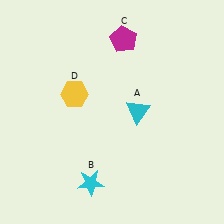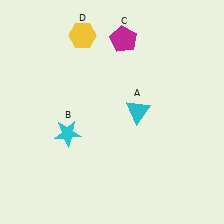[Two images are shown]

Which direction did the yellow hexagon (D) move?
The yellow hexagon (D) moved up.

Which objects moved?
The objects that moved are: the cyan star (B), the yellow hexagon (D).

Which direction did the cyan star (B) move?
The cyan star (B) moved up.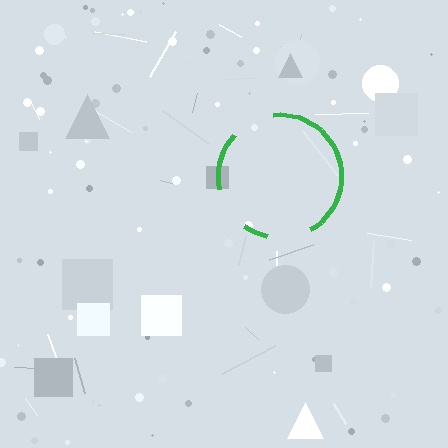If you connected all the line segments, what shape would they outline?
They would outline a circle.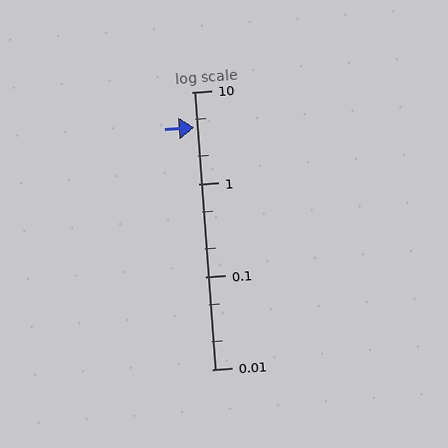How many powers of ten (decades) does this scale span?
The scale spans 3 decades, from 0.01 to 10.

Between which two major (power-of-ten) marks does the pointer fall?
The pointer is between 1 and 10.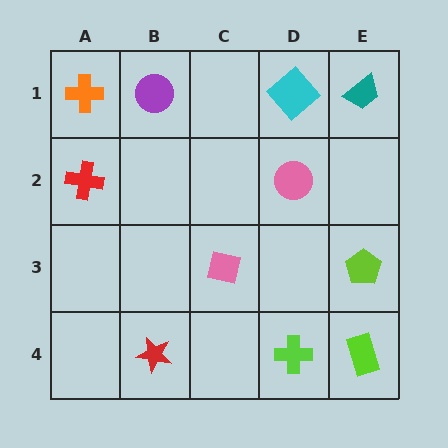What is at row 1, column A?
An orange cross.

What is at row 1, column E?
A teal trapezoid.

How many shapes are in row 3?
2 shapes.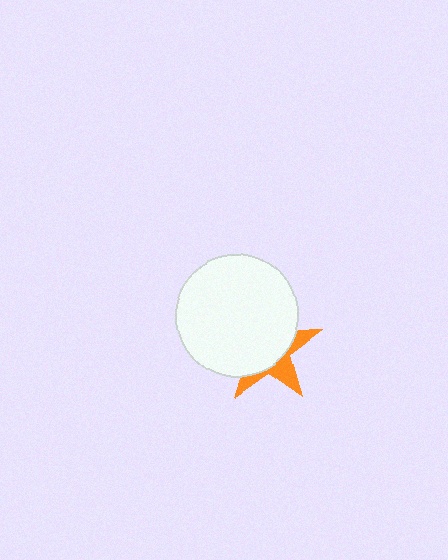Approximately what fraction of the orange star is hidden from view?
Roughly 68% of the orange star is hidden behind the white circle.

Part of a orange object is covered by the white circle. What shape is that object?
It is a star.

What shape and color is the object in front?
The object in front is a white circle.